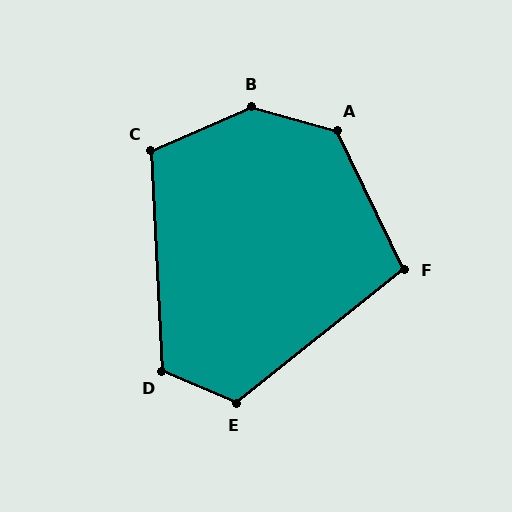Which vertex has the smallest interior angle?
F, at approximately 103 degrees.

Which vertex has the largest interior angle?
B, at approximately 141 degrees.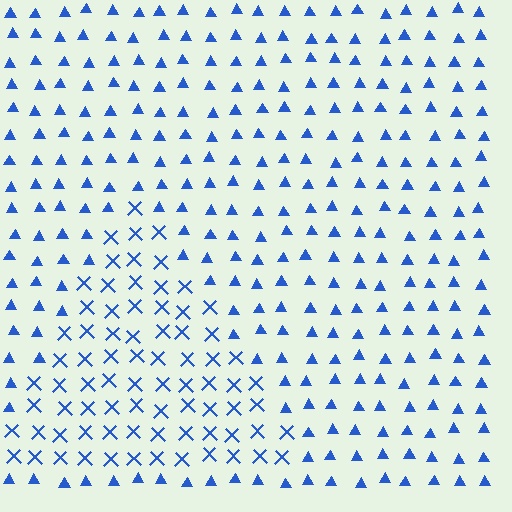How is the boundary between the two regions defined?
The boundary is defined by a change in element shape: X marks inside vs. triangles outside. All elements share the same color and spacing.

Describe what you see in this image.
The image is filled with small blue elements arranged in a uniform grid. A triangle-shaped region contains X marks, while the surrounding area contains triangles. The boundary is defined purely by the change in element shape.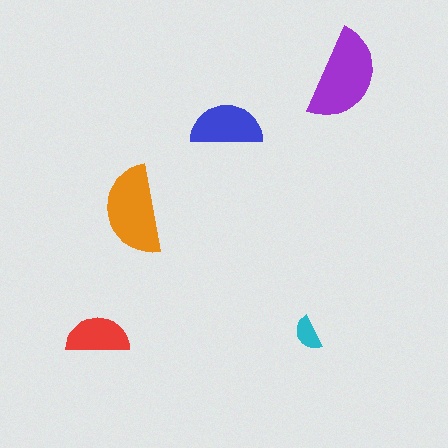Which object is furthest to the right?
The purple semicircle is rightmost.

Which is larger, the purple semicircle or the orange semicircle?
The purple one.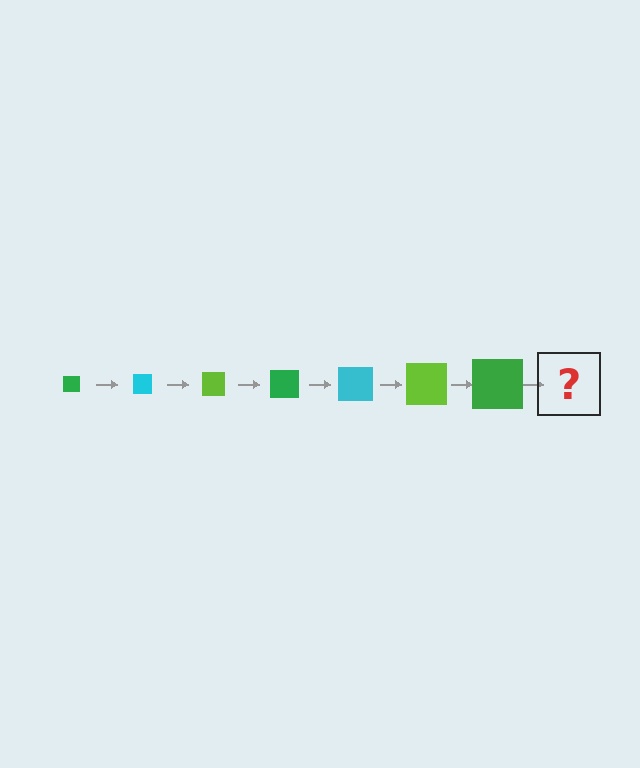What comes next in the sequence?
The next element should be a cyan square, larger than the previous one.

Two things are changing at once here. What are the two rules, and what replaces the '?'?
The two rules are that the square grows larger each step and the color cycles through green, cyan, and lime. The '?' should be a cyan square, larger than the previous one.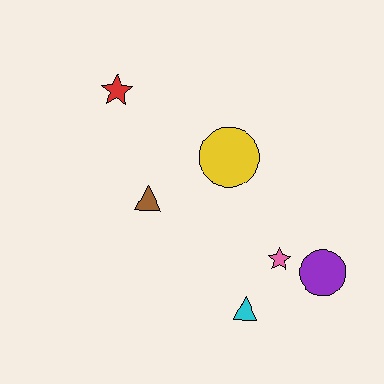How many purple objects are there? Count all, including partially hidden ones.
There is 1 purple object.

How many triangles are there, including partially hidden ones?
There are 2 triangles.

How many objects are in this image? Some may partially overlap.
There are 6 objects.